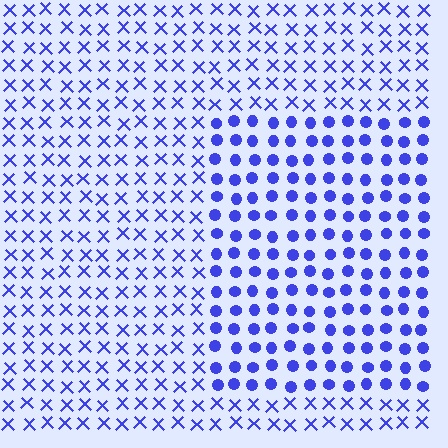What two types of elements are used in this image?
The image uses circles inside the rectangle region and X marks outside it.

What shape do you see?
I see a rectangle.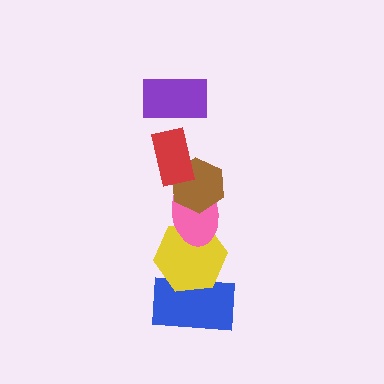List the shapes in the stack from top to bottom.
From top to bottom: the purple rectangle, the red rectangle, the brown hexagon, the pink ellipse, the yellow hexagon, the blue rectangle.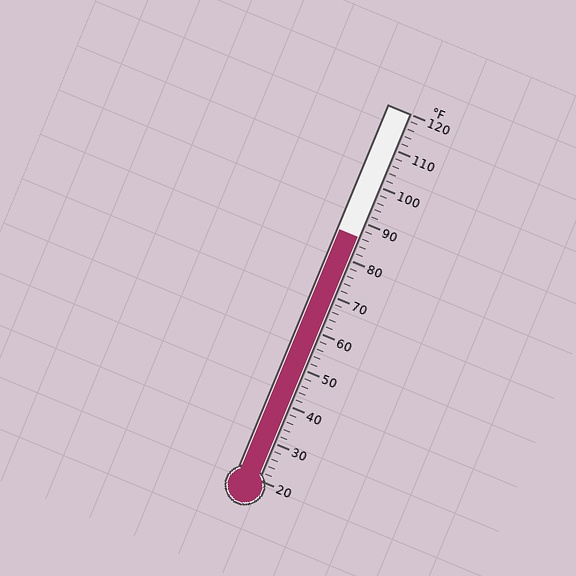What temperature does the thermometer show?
The thermometer shows approximately 86°F.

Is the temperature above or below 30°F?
The temperature is above 30°F.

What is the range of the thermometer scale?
The thermometer scale ranges from 20°F to 120°F.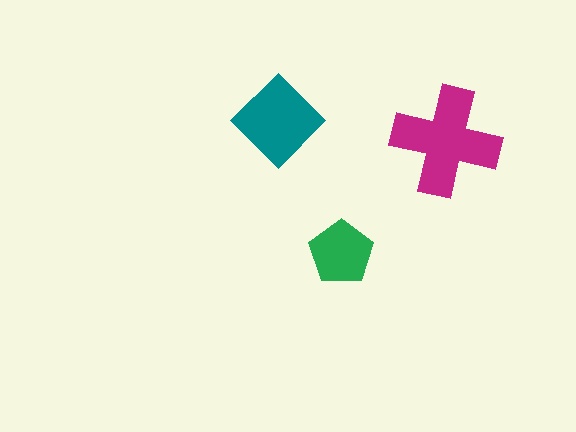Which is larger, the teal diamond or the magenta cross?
The magenta cross.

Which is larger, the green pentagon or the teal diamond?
The teal diamond.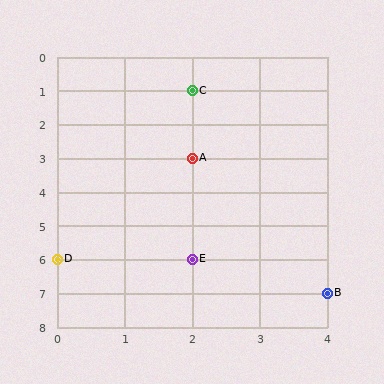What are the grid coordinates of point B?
Point B is at grid coordinates (4, 7).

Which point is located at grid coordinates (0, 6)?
Point D is at (0, 6).